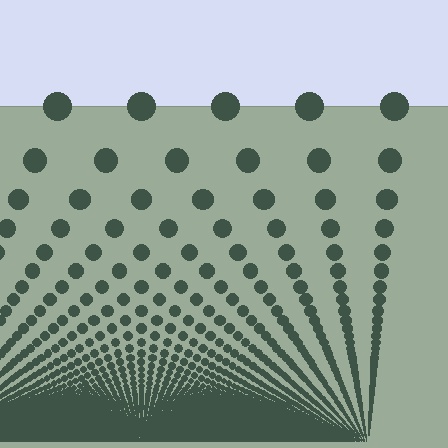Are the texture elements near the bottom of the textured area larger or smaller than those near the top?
Smaller. The gradient is inverted — elements near the bottom are smaller and denser.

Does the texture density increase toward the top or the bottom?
Density increases toward the bottom.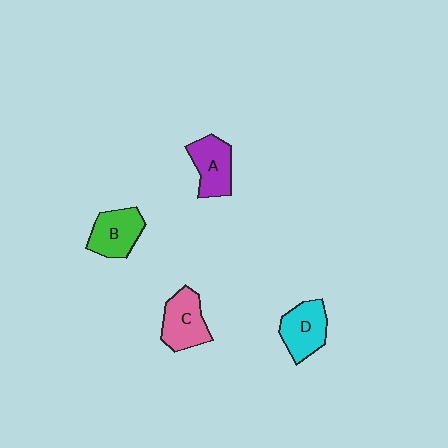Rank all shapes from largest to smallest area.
From largest to smallest: C (pink), D (cyan), B (green), A (purple).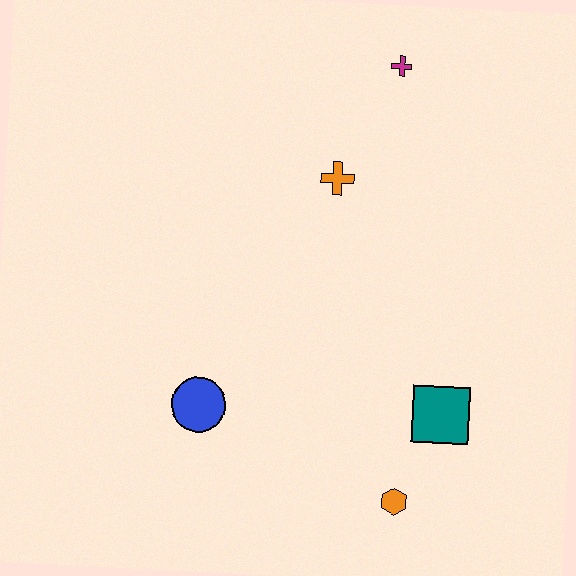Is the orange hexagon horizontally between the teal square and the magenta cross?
Yes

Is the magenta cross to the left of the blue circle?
No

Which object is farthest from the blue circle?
The magenta cross is farthest from the blue circle.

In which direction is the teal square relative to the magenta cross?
The teal square is below the magenta cross.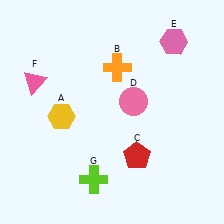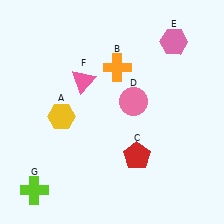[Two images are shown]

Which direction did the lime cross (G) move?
The lime cross (G) moved left.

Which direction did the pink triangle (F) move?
The pink triangle (F) moved right.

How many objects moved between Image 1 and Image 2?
2 objects moved between the two images.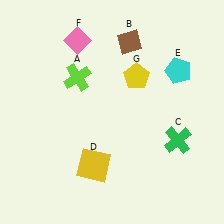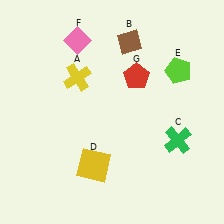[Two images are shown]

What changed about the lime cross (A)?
In Image 1, A is lime. In Image 2, it changed to yellow.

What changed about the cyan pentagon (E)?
In Image 1, E is cyan. In Image 2, it changed to lime.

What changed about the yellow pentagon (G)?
In Image 1, G is yellow. In Image 2, it changed to red.